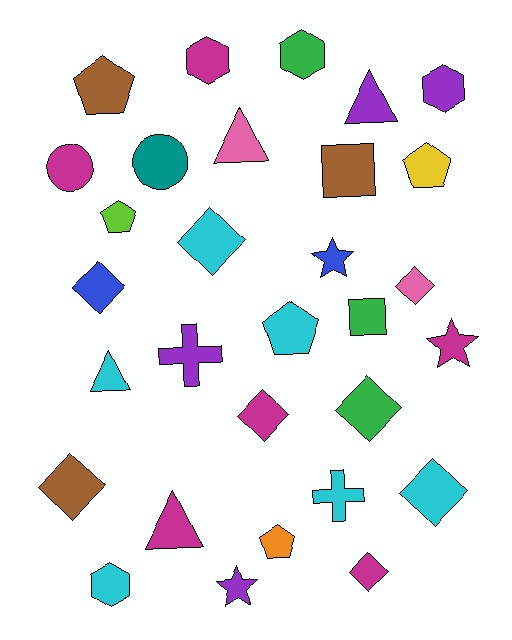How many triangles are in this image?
There are 4 triangles.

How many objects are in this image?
There are 30 objects.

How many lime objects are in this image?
There is 1 lime object.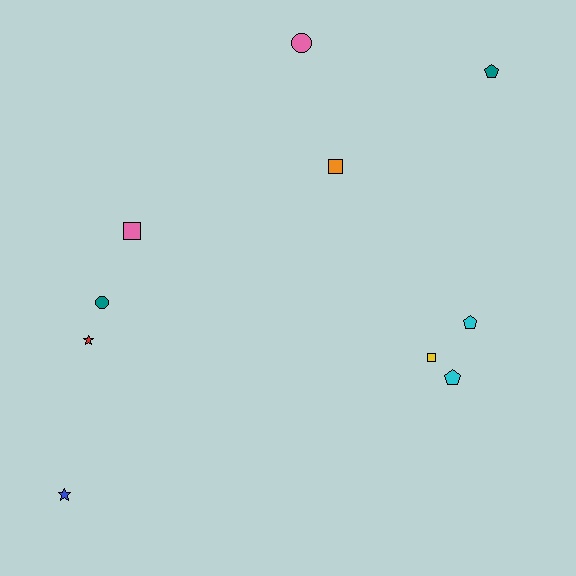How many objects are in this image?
There are 10 objects.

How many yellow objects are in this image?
There is 1 yellow object.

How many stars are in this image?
There are 2 stars.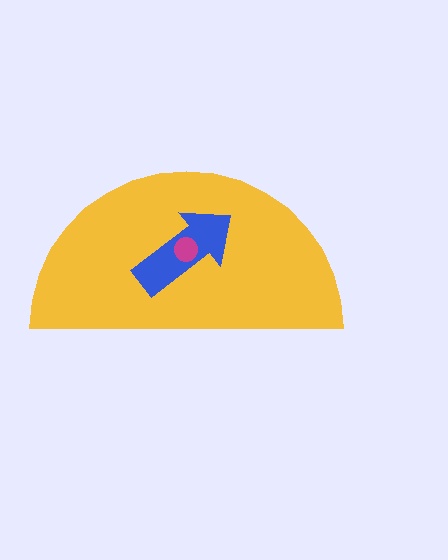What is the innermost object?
The magenta circle.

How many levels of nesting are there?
3.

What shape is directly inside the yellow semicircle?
The blue arrow.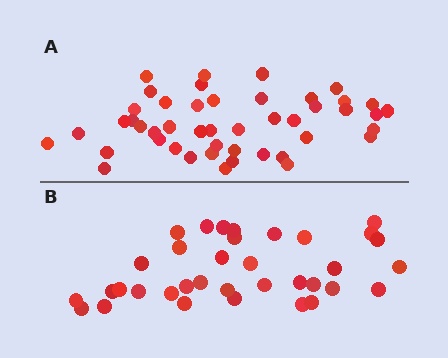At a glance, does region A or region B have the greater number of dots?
Region A (the top region) has more dots.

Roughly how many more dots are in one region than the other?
Region A has roughly 12 or so more dots than region B.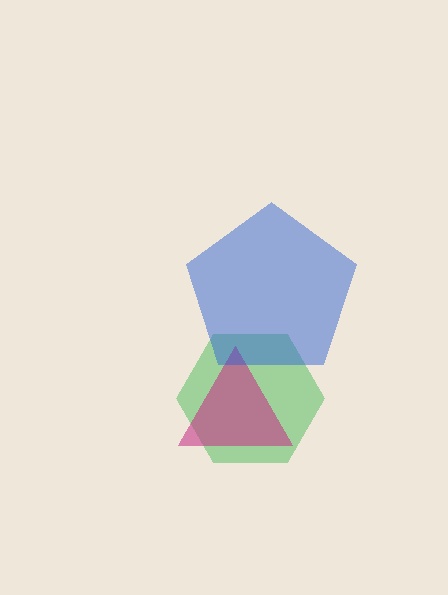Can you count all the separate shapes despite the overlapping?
Yes, there are 3 separate shapes.